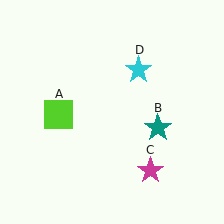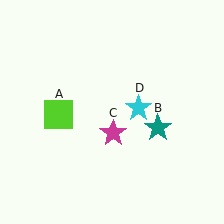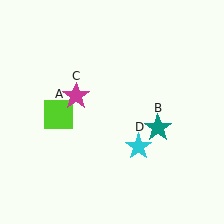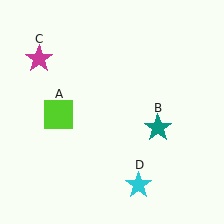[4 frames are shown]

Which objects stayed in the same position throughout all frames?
Lime square (object A) and teal star (object B) remained stationary.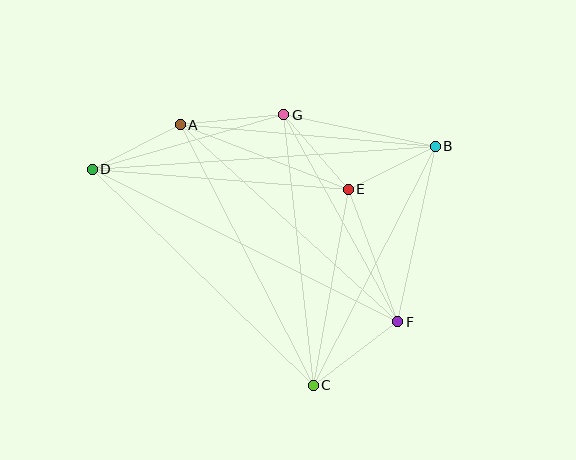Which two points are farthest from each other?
Points B and D are farthest from each other.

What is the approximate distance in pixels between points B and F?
The distance between B and F is approximately 180 pixels.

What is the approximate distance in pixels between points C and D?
The distance between C and D is approximately 309 pixels.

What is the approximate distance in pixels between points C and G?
The distance between C and G is approximately 272 pixels.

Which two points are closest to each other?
Points B and E are closest to each other.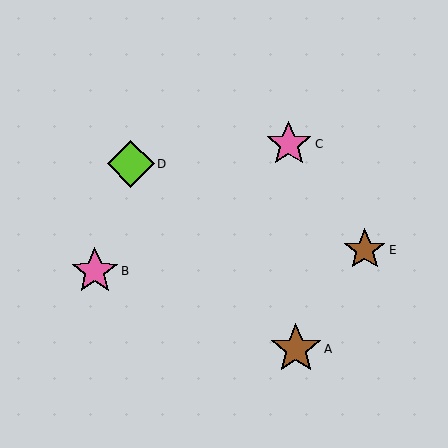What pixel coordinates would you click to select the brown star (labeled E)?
Click at (365, 250) to select the brown star E.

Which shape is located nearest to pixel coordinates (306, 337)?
The brown star (labeled A) at (296, 349) is nearest to that location.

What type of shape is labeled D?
Shape D is a lime diamond.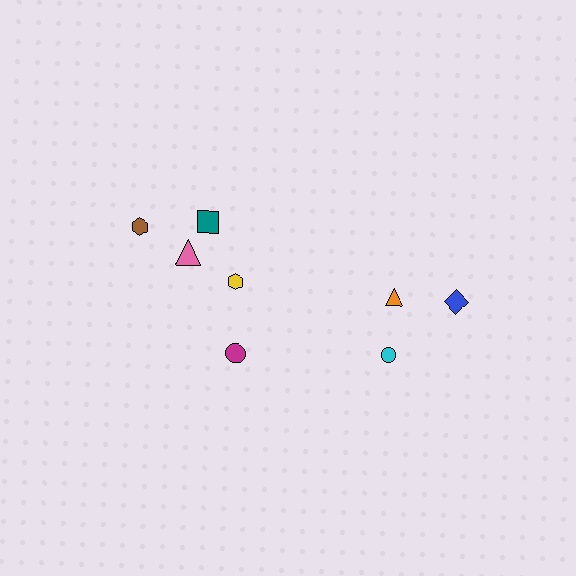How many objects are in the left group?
There are 5 objects.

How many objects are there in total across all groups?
There are 8 objects.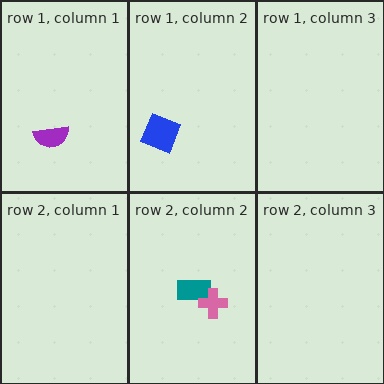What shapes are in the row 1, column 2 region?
The blue square.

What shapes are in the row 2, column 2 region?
The teal rectangle, the pink cross.